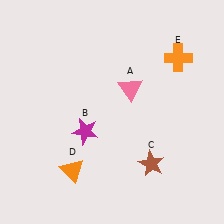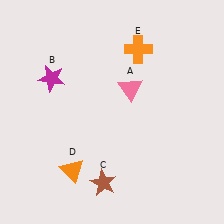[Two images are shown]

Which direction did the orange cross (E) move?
The orange cross (E) moved left.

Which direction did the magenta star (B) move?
The magenta star (B) moved up.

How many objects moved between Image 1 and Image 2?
3 objects moved between the two images.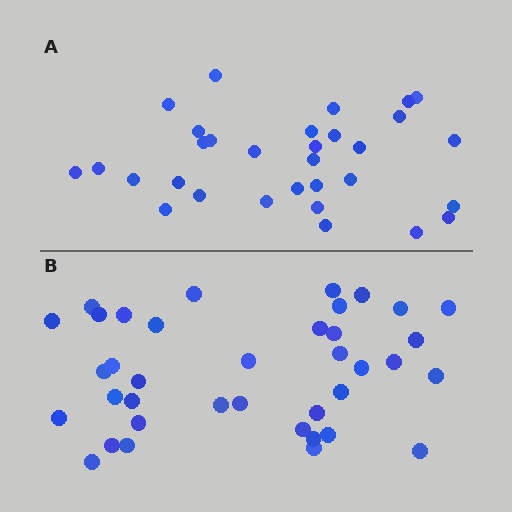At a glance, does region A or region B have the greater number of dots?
Region B (the bottom region) has more dots.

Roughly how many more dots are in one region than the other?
Region B has roughly 8 or so more dots than region A.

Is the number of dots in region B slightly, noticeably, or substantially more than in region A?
Region B has only slightly more — the two regions are fairly close. The ratio is roughly 1.2 to 1.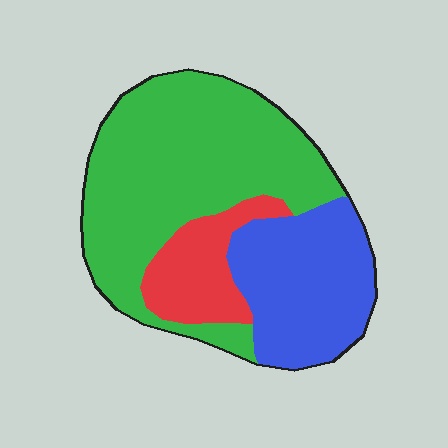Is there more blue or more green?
Green.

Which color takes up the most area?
Green, at roughly 55%.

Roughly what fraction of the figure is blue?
Blue takes up between a quarter and a half of the figure.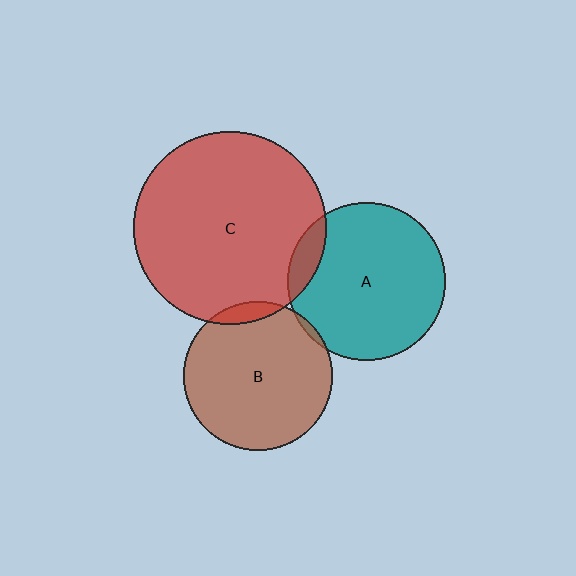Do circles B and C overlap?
Yes.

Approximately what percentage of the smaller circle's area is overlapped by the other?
Approximately 5%.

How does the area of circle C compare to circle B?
Approximately 1.7 times.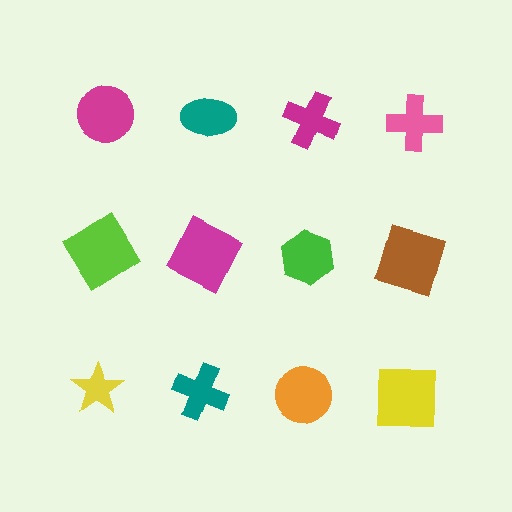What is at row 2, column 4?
A brown square.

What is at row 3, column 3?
An orange circle.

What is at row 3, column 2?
A teal cross.